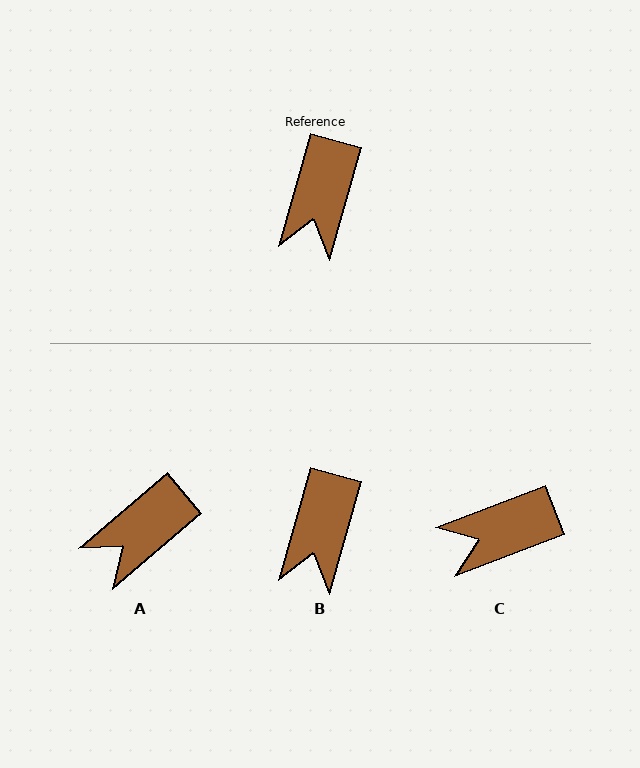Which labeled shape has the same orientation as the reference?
B.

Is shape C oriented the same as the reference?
No, it is off by about 53 degrees.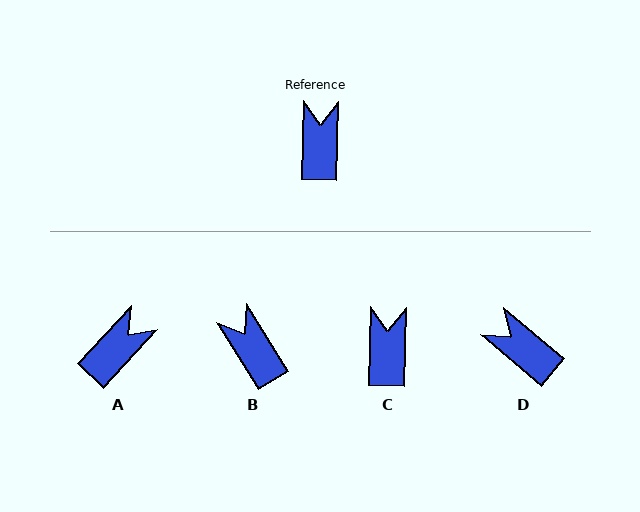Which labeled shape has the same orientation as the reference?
C.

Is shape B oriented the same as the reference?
No, it is off by about 33 degrees.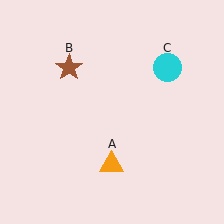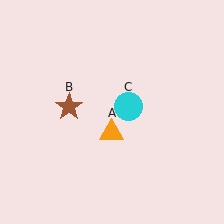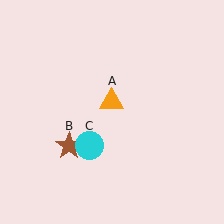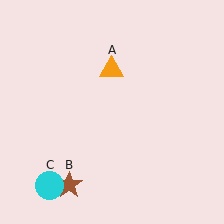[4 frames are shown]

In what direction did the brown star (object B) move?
The brown star (object B) moved down.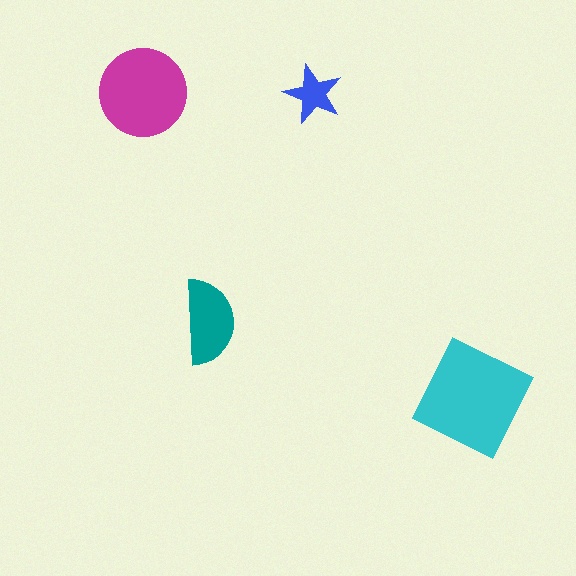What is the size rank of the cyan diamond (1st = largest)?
1st.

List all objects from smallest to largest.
The blue star, the teal semicircle, the magenta circle, the cyan diamond.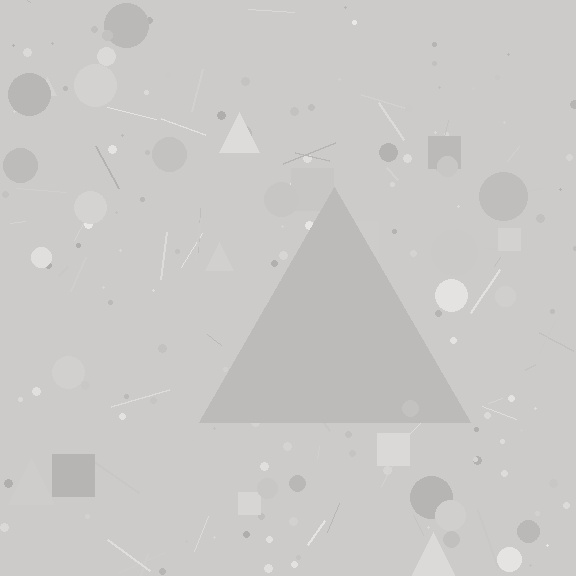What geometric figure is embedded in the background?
A triangle is embedded in the background.